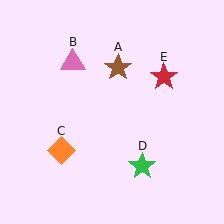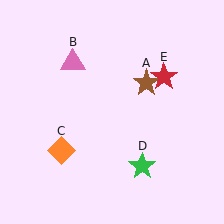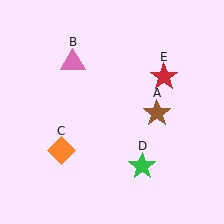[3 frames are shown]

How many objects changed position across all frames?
1 object changed position: brown star (object A).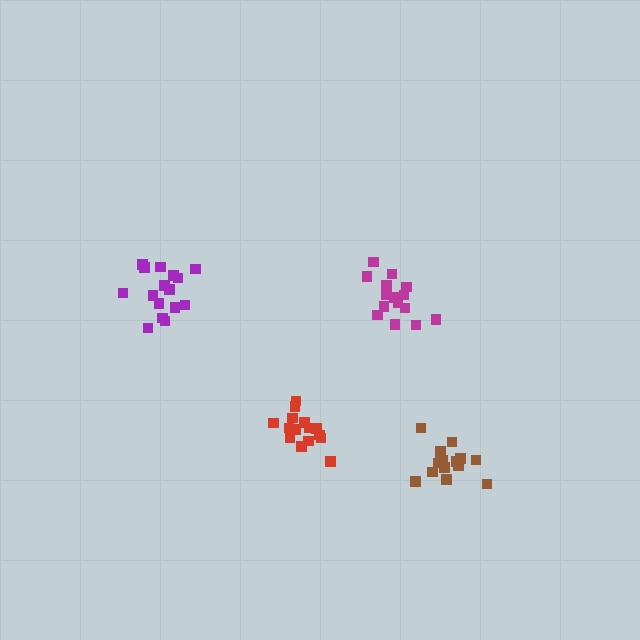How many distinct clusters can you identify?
There are 4 distinct clusters.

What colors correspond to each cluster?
The clusters are colored: purple, brown, magenta, red.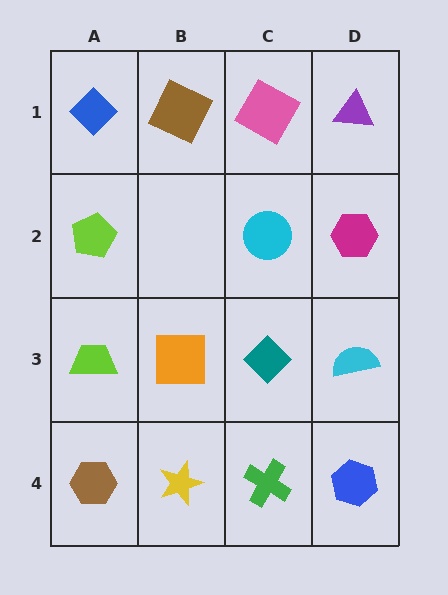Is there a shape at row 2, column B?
No, that cell is empty.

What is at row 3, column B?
An orange square.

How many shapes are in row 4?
4 shapes.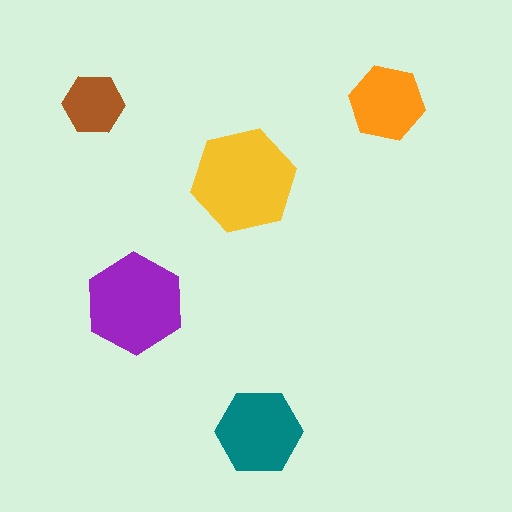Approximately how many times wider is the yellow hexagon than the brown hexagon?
About 1.5 times wider.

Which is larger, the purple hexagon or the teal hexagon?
The purple one.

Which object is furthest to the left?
The brown hexagon is leftmost.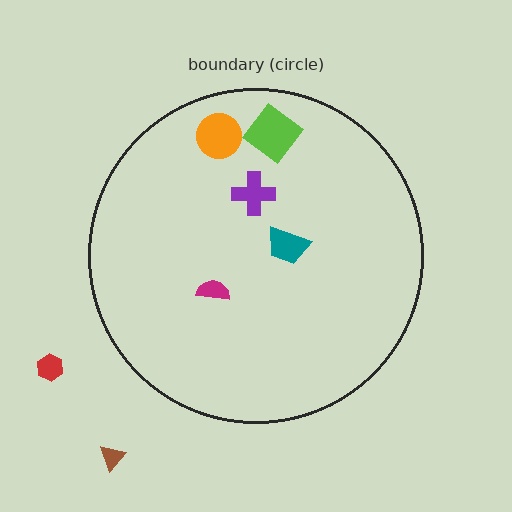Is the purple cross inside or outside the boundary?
Inside.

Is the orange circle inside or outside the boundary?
Inside.